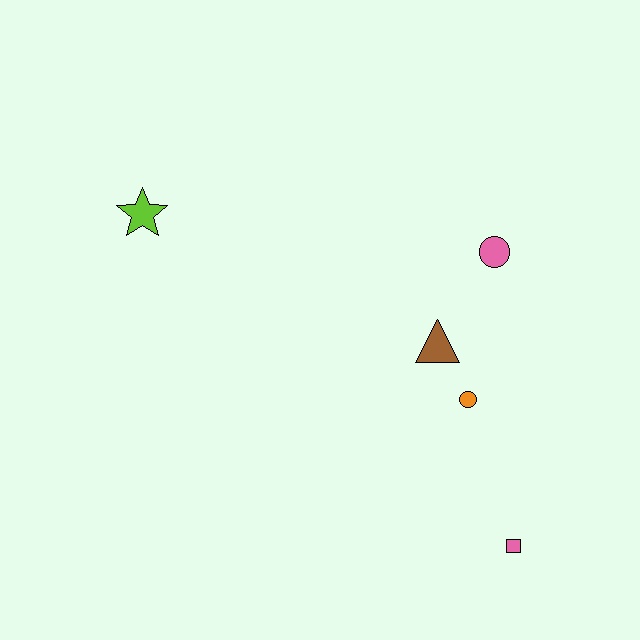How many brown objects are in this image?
There is 1 brown object.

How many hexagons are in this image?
There are no hexagons.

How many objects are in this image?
There are 5 objects.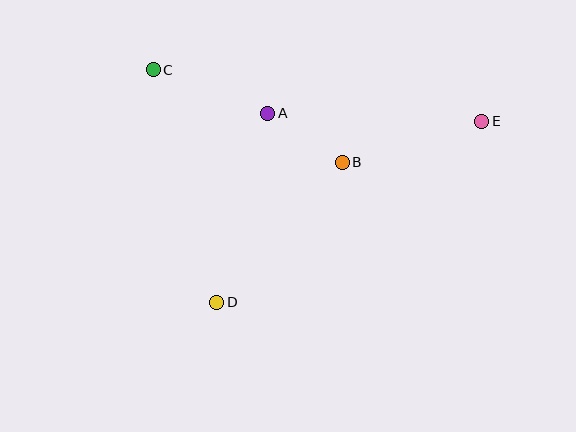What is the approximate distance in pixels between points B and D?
The distance between B and D is approximately 188 pixels.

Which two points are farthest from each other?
Points C and E are farthest from each other.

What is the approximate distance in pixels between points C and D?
The distance between C and D is approximately 241 pixels.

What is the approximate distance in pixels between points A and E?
The distance between A and E is approximately 214 pixels.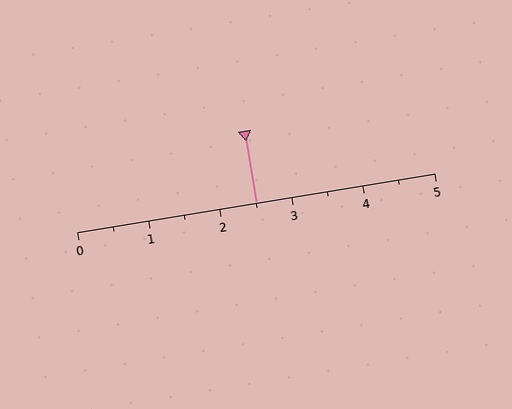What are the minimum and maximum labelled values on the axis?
The axis runs from 0 to 5.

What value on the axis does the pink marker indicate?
The marker indicates approximately 2.5.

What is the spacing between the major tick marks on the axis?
The major ticks are spaced 1 apart.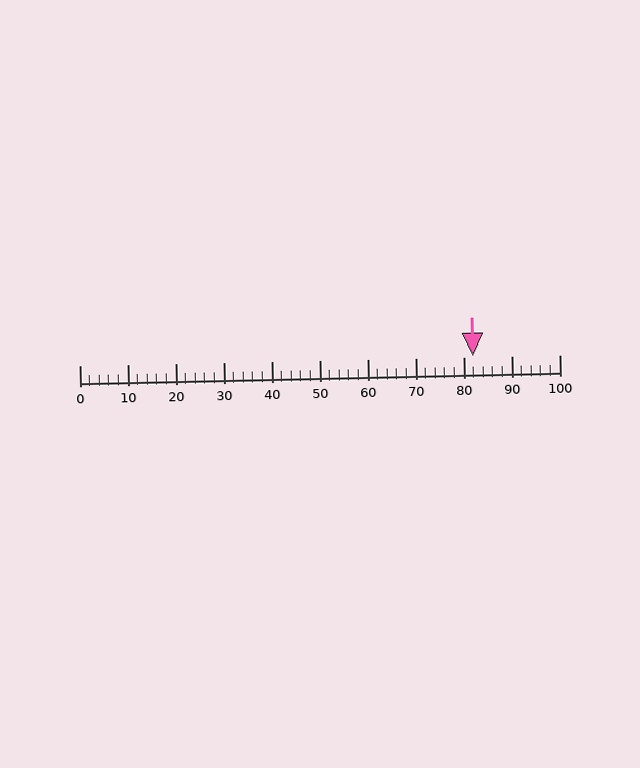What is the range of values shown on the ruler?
The ruler shows values from 0 to 100.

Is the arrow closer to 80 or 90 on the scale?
The arrow is closer to 80.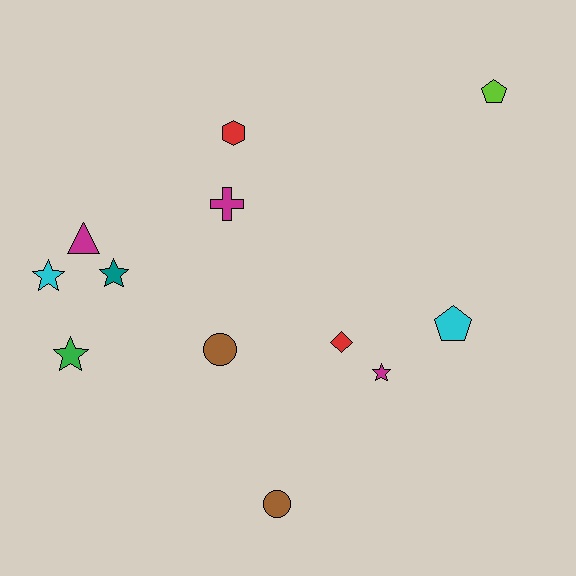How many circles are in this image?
There are 2 circles.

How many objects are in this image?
There are 12 objects.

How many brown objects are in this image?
There are 2 brown objects.